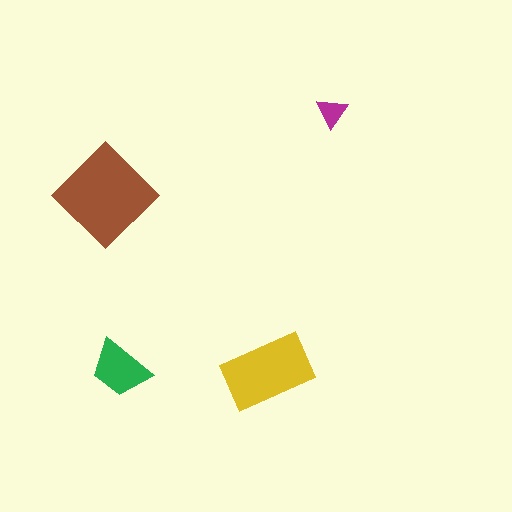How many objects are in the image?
There are 4 objects in the image.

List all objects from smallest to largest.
The magenta triangle, the green trapezoid, the yellow rectangle, the brown diamond.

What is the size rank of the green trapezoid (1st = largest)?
3rd.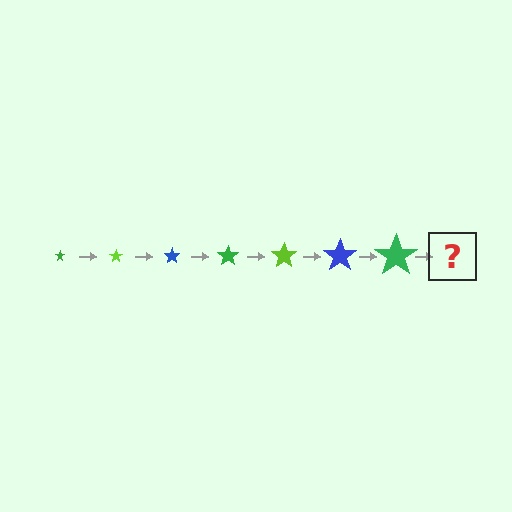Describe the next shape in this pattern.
It should be a lime star, larger than the previous one.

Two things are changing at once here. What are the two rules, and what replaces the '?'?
The two rules are that the star grows larger each step and the color cycles through green, lime, and blue. The '?' should be a lime star, larger than the previous one.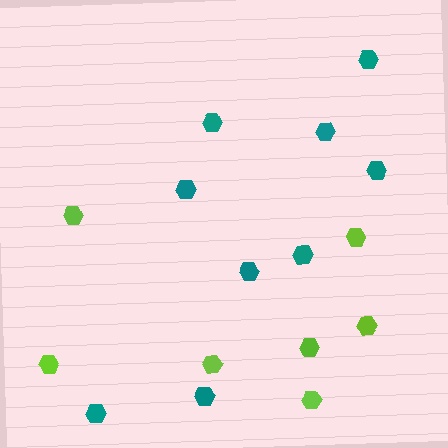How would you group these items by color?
There are 2 groups: one group of teal hexagons (9) and one group of lime hexagons (7).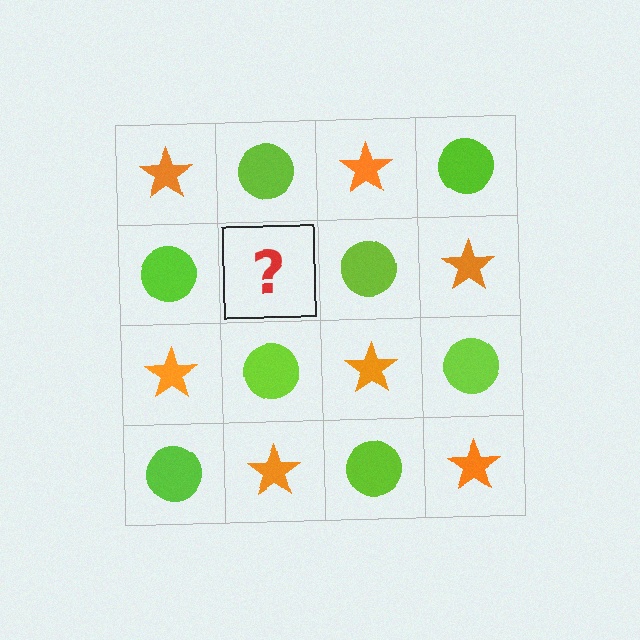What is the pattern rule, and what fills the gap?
The rule is that it alternates orange star and lime circle in a checkerboard pattern. The gap should be filled with an orange star.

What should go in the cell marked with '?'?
The missing cell should contain an orange star.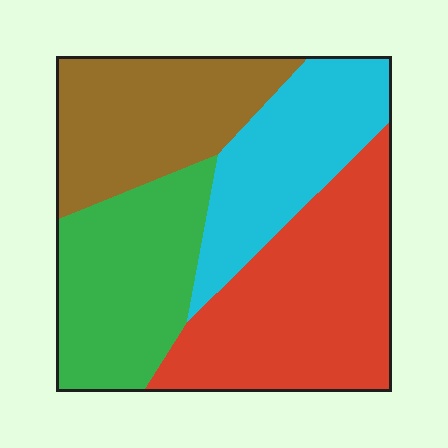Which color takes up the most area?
Red, at roughly 30%.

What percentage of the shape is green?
Green takes up between a sixth and a third of the shape.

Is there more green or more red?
Red.